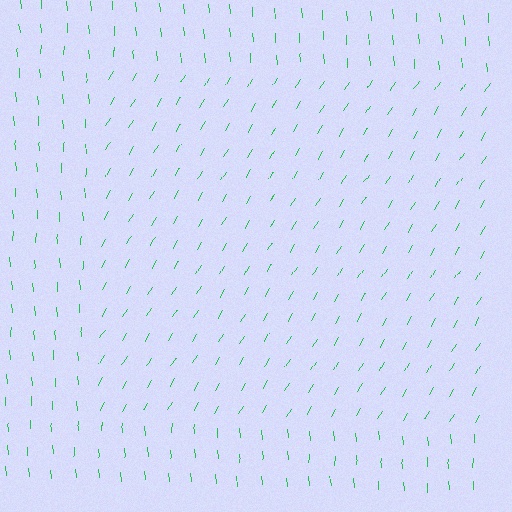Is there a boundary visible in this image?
Yes, there is a texture boundary formed by a change in line orientation.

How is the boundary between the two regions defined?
The boundary is defined purely by a change in line orientation (approximately 35 degrees difference). All lines are the same color and thickness.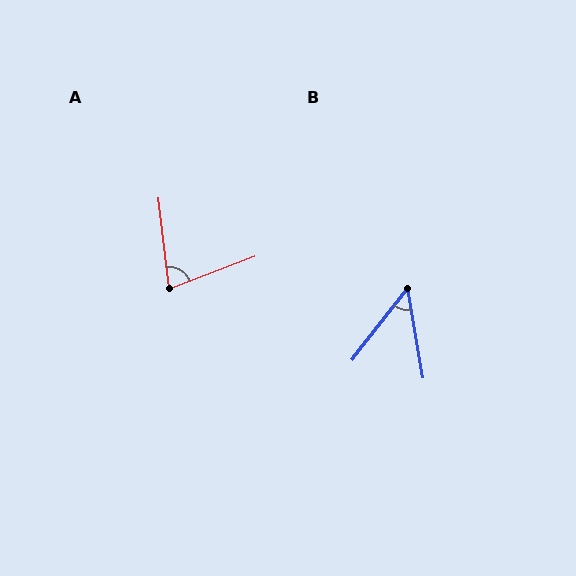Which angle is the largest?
A, at approximately 76 degrees.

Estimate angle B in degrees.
Approximately 48 degrees.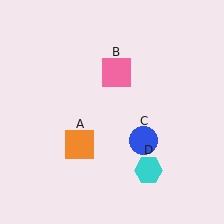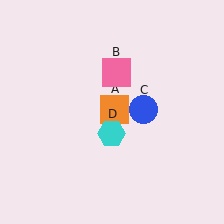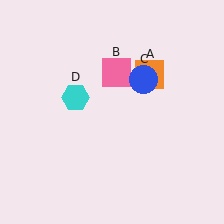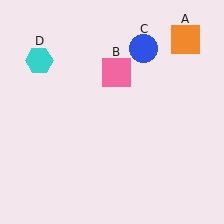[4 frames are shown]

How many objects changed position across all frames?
3 objects changed position: orange square (object A), blue circle (object C), cyan hexagon (object D).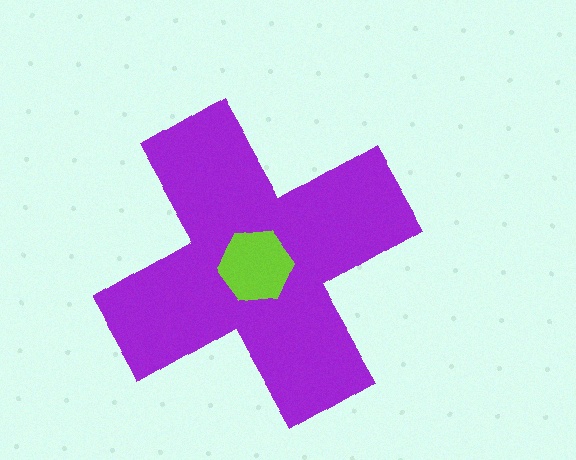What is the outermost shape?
The purple cross.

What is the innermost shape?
The lime hexagon.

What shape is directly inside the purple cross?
The lime hexagon.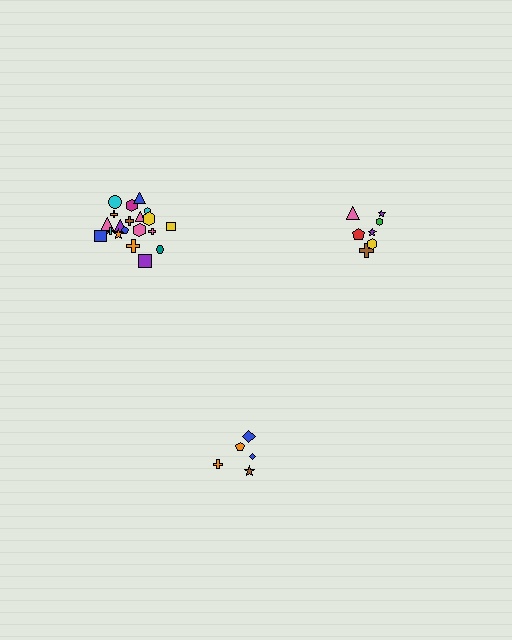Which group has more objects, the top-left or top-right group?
The top-left group.